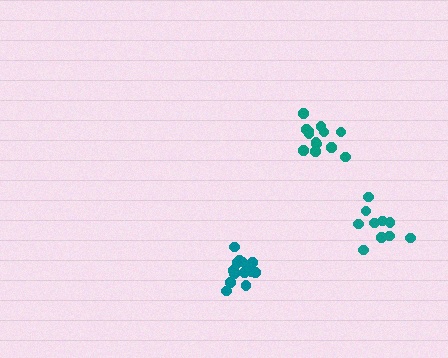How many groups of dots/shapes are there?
There are 3 groups.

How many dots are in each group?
Group 1: 10 dots, Group 2: 13 dots, Group 3: 15 dots (38 total).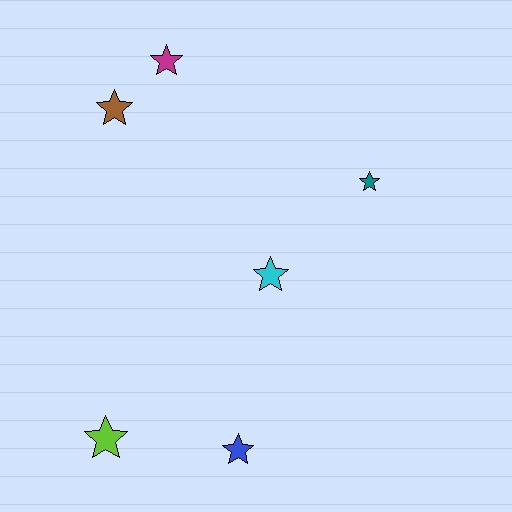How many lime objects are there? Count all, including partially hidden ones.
There is 1 lime object.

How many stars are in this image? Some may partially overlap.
There are 6 stars.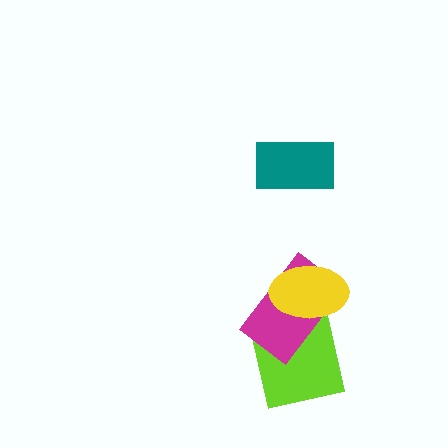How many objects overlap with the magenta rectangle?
2 objects overlap with the magenta rectangle.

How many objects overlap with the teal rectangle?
0 objects overlap with the teal rectangle.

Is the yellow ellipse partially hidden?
No, no other shape covers it.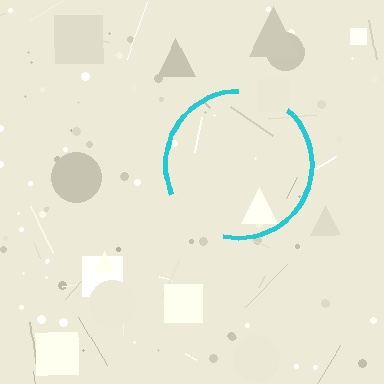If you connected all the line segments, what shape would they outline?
They would outline a circle.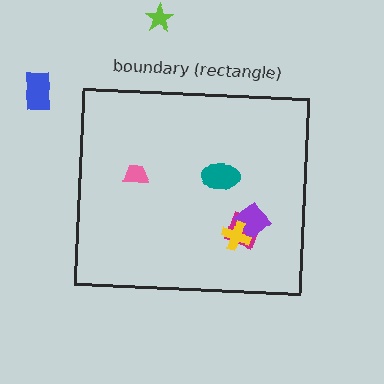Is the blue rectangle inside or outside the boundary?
Outside.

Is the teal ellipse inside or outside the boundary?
Inside.